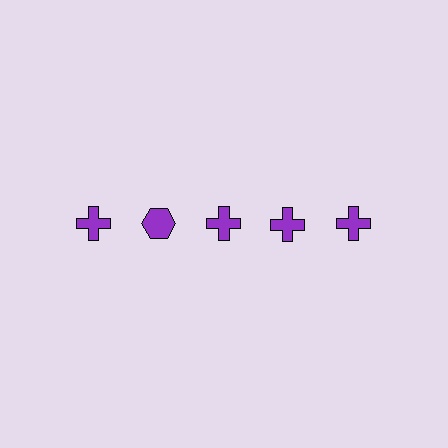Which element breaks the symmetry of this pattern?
The purple hexagon in the top row, second from left column breaks the symmetry. All other shapes are purple crosses.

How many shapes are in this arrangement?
There are 5 shapes arranged in a grid pattern.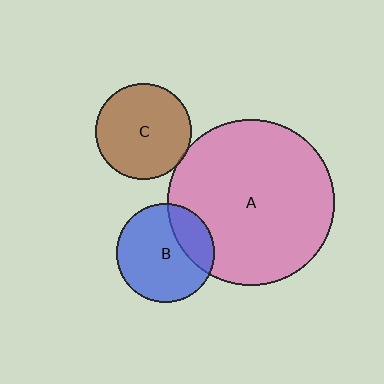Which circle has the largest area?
Circle A (pink).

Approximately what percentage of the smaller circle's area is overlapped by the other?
Approximately 25%.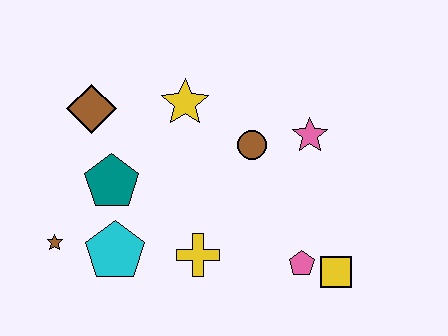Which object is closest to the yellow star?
The brown circle is closest to the yellow star.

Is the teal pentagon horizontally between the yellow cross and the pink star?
No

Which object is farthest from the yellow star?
The yellow square is farthest from the yellow star.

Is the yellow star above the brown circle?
Yes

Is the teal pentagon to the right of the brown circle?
No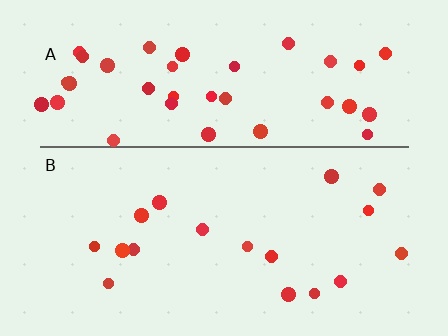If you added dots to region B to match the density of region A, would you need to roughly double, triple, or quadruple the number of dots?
Approximately double.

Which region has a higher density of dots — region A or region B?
A (the top).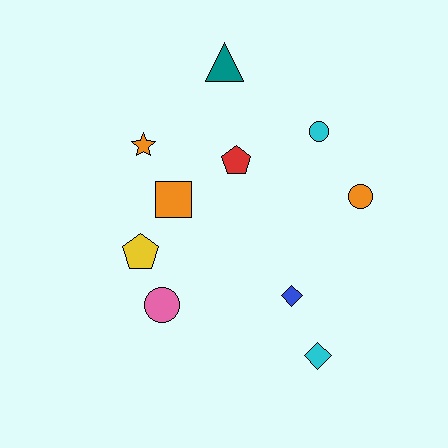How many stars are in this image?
There is 1 star.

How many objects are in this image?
There are 10 objects.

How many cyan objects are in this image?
There are 2 cyan objects.